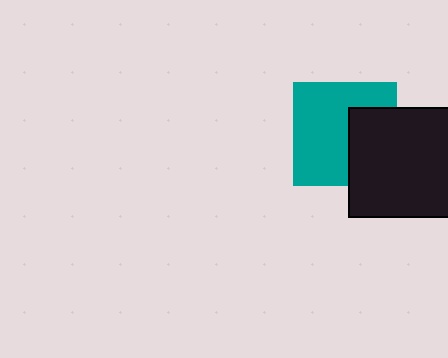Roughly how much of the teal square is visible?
About half of it is visible (roughly 64%).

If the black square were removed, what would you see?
You would see the complete teal square.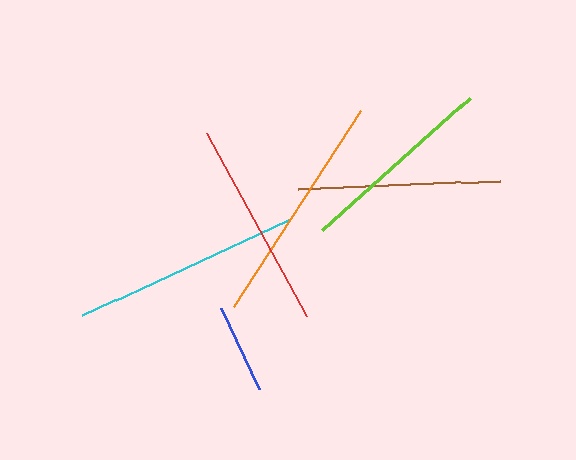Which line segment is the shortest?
The blue line is the shortest at approximately 89 pixels.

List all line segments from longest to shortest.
From longest to shortest: orange, cyan, red, brown, lime, blue.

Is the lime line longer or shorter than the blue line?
The lime line is longer than the blue line.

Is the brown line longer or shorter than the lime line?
The brown line is longer than the lime line.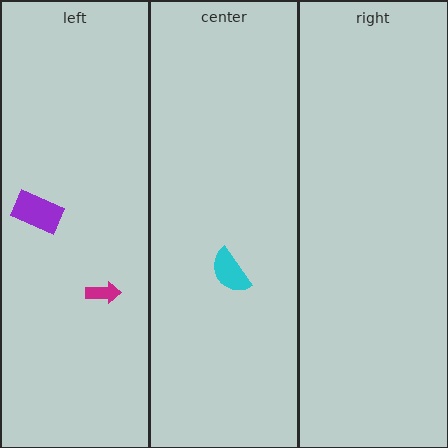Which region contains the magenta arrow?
The left region.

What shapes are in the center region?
The cyan semicircle.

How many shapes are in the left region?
2.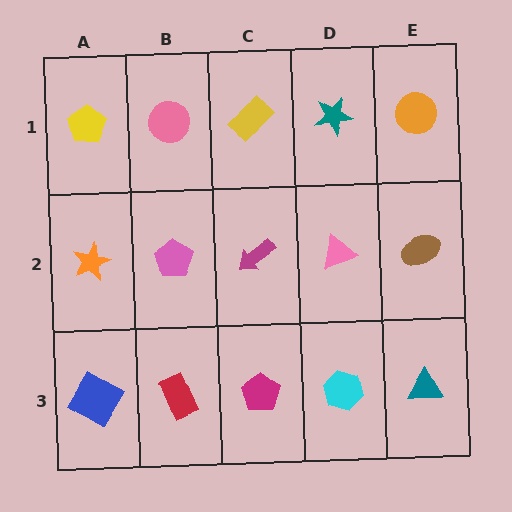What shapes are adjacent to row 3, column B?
A pink pentagon (row 2, column B), a blue diamond (row 3, column A), a magenta pentagon (row 3, column C).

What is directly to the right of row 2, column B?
A magenta arrow.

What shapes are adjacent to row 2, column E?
An orange circle (row 1, column E), a teal triangle (row 3, column E), a pink triangle (row 2, column D).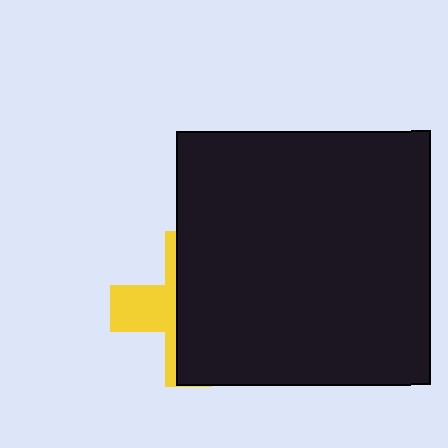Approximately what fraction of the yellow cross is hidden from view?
Roughly 66% of the yellow cross is hidden behind the black square.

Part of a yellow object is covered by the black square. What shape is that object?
It is a cross.